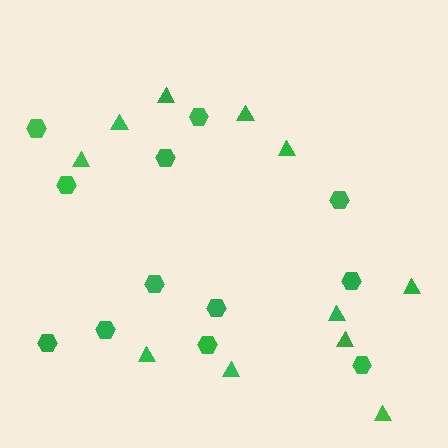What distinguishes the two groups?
There are 2 groups: one group of hexagons (12) and one group of triangles (11).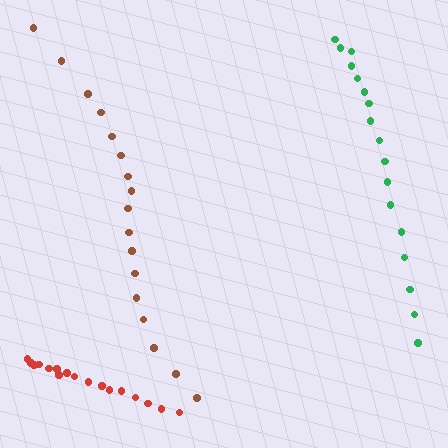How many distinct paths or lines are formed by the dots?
There are 3 distinct paths.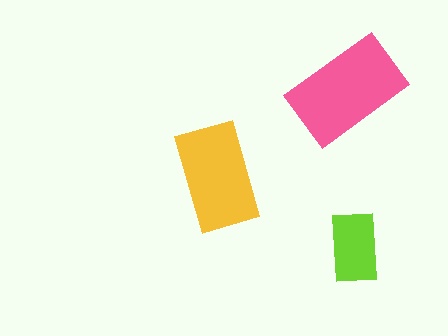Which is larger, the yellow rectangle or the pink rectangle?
The pink one.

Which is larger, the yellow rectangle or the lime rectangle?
The yellow one.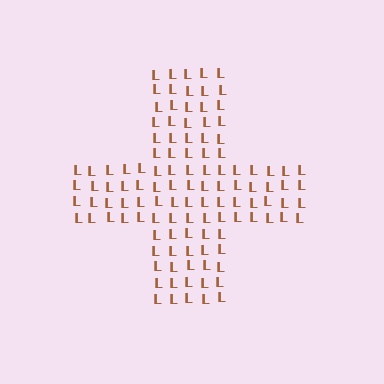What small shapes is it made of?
It is made of small letter L's.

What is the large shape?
The large shape is a cross.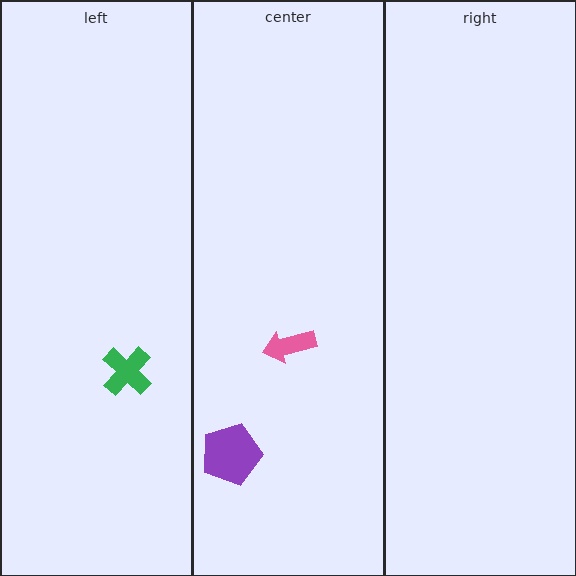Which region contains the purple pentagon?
The center region.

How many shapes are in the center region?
2.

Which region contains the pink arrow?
The center region.